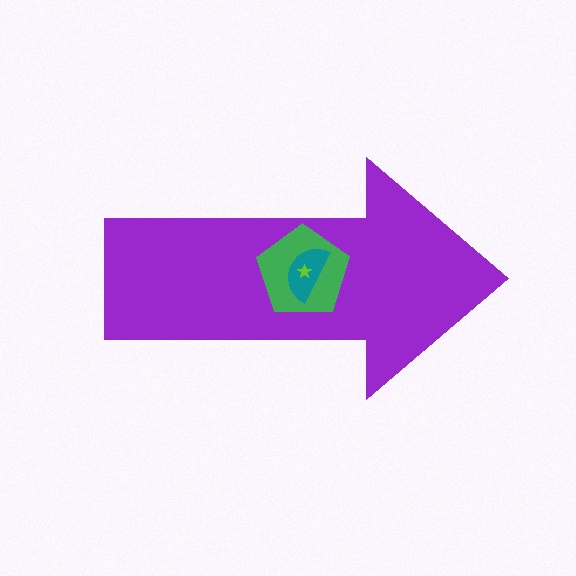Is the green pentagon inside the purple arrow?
Yes.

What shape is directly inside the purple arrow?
The green pentagon.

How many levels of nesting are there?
4.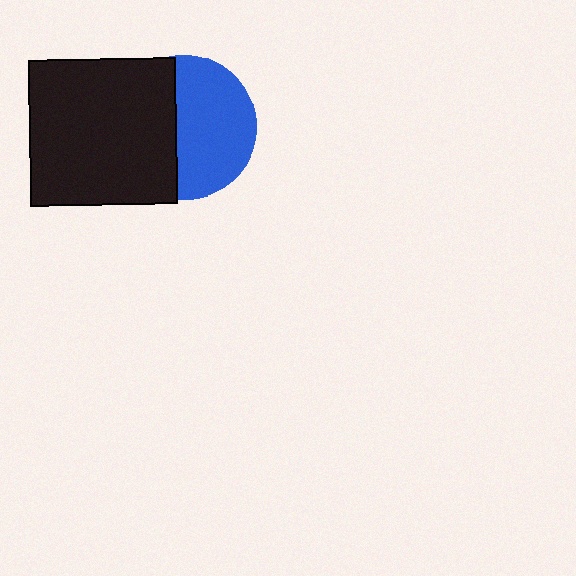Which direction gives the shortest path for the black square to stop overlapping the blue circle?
Moving left gives the shortest separation.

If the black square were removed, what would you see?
You would see the complete blue circle.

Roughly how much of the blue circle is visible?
About half of it is visible (roughly 57%).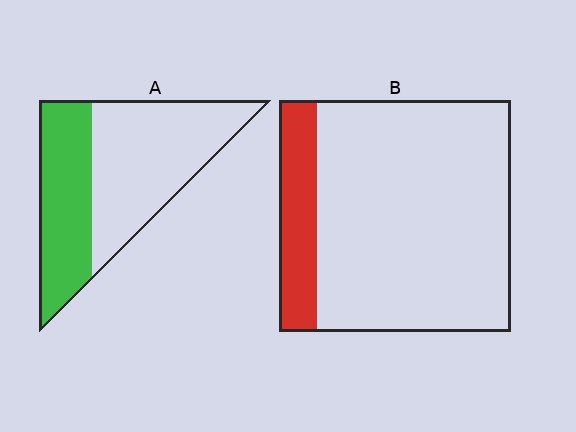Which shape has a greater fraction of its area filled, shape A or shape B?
Shape A.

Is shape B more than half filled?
No.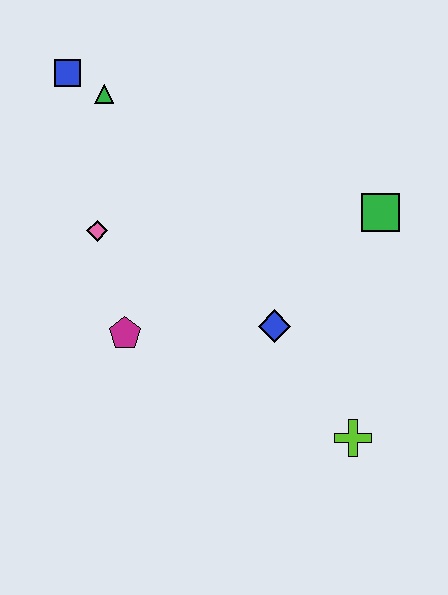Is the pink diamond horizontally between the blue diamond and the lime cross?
No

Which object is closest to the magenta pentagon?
The pink diamond is closest to the magenta pentagon.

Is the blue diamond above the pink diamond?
No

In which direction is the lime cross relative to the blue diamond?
The lime cross is below the blue diamond.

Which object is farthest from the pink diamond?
The lime cross is farthest from the pink diamond.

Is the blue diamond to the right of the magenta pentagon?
Yes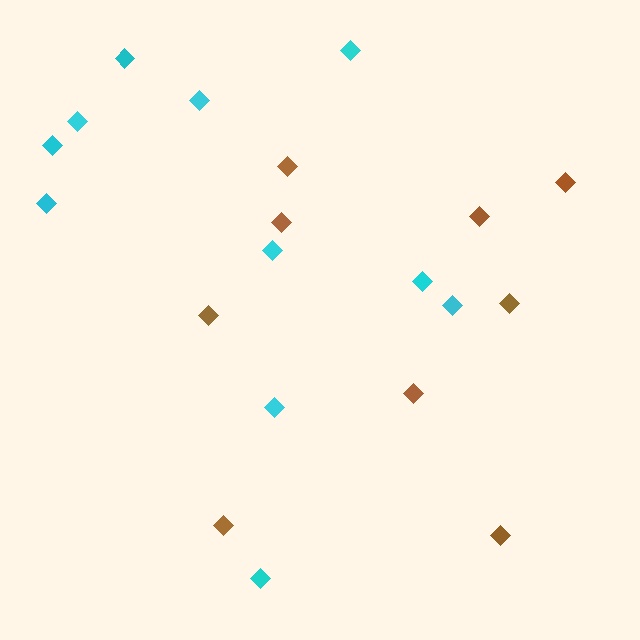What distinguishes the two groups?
There are 2 groups: one group of brown diamonds (9) and one group of cyan diamonds (11).